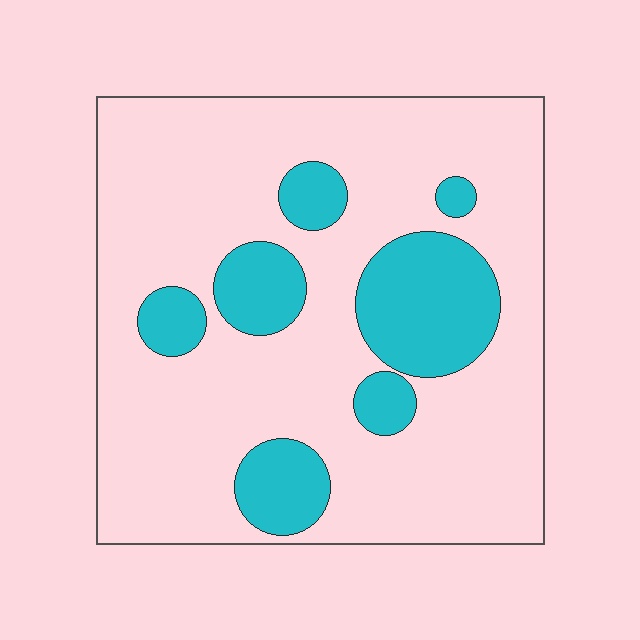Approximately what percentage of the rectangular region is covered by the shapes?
Approximately 20%.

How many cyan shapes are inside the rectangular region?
7.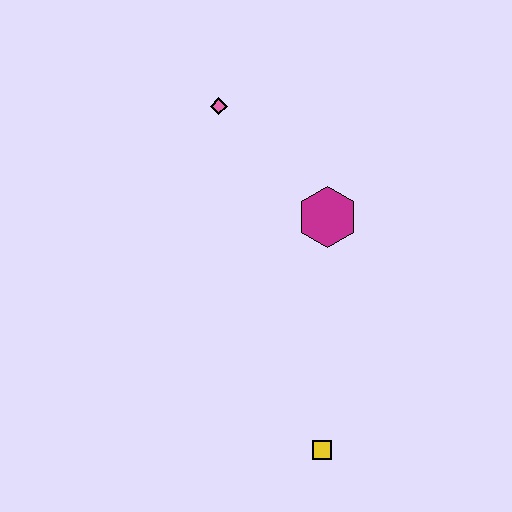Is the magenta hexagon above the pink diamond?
No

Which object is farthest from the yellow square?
The pink diamond is farthest from the yellow square.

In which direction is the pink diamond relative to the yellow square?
The pink diamond is above the yellow square.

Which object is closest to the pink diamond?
The magenta hexagon is closest to the pink diamond.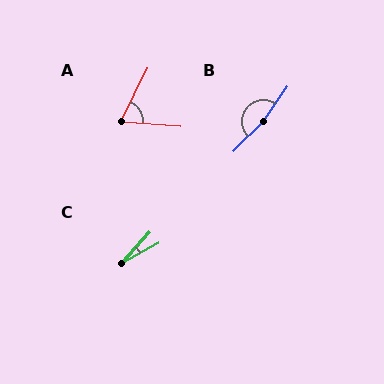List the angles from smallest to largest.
C (19°), A (68°), B (169°).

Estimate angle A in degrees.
Approximately 68 degrees.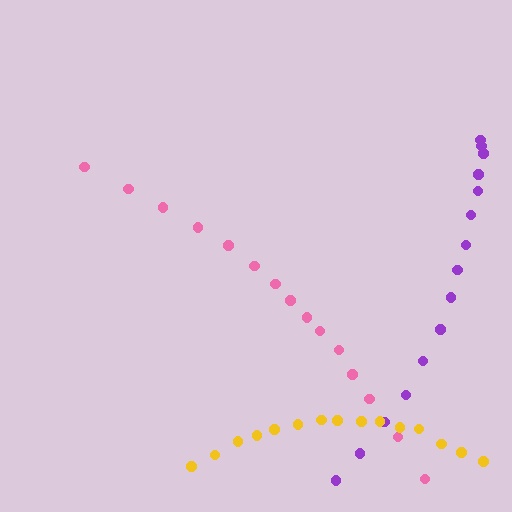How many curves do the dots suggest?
There are 3 distinct paths.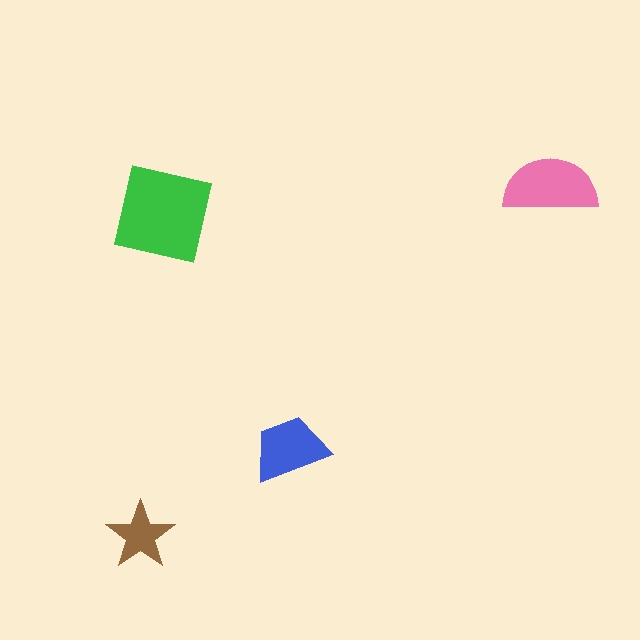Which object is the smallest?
The brown star.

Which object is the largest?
The green square.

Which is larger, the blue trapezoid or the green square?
The green square.